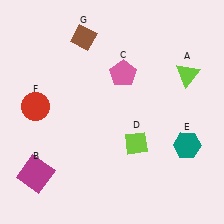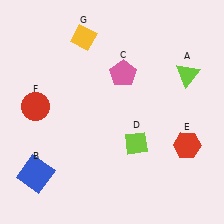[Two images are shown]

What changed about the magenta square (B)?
In Image 1, B is magenta. In Image 2, it changed to blue.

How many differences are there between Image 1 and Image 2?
There are 3 differences between the two images.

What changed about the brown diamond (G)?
In Image 1, G is brown. In Image 2, it changed to yellow.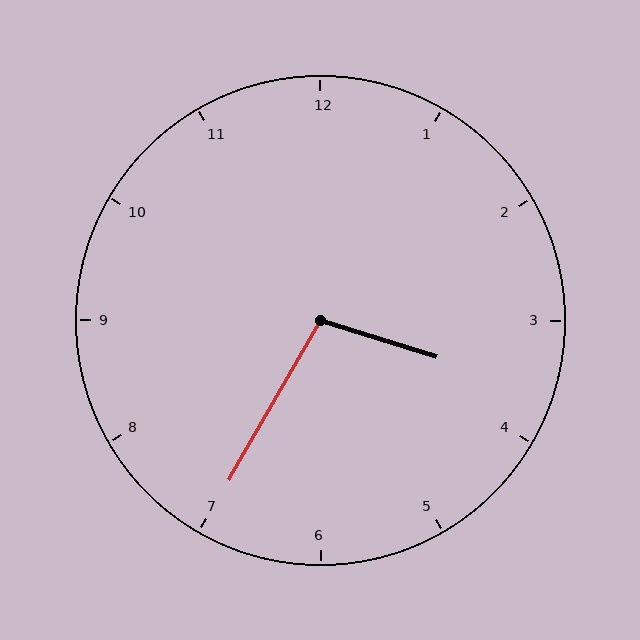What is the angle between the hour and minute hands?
Approximately 102 degrees.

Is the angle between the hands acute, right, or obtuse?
It is obtuse.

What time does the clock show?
3:35.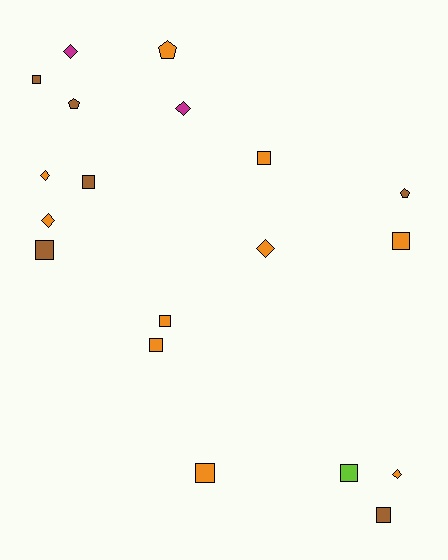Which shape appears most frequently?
Square, with 10 objects.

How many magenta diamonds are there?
There are 2 magenta diamonds.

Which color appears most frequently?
Orange, with 10 objects.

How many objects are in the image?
There are 19 objects.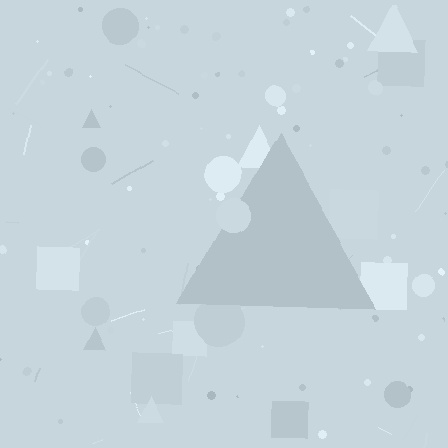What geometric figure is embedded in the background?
A triangle is embedded in the background.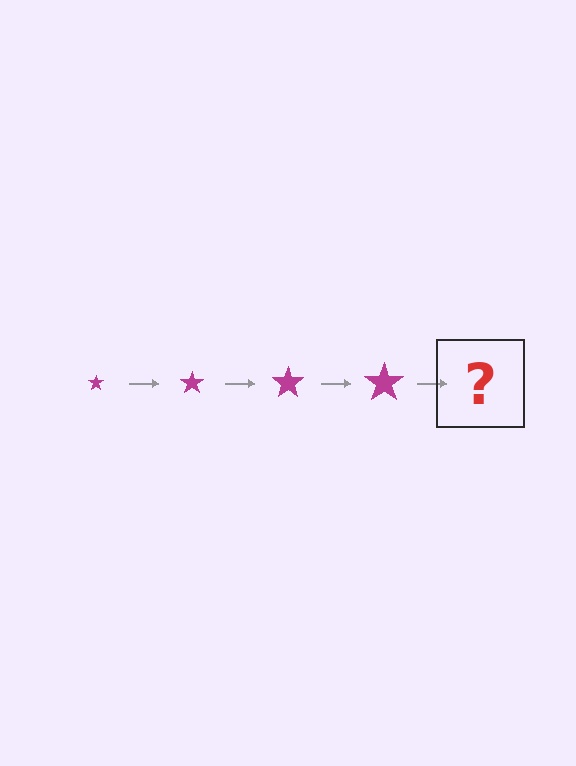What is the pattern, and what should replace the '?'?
The pattern is that the star gets progressively larger each step. The '?' should be a magenta star, larger than the previous one.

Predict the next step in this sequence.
The next step is a magenta star, larger than the previous one.